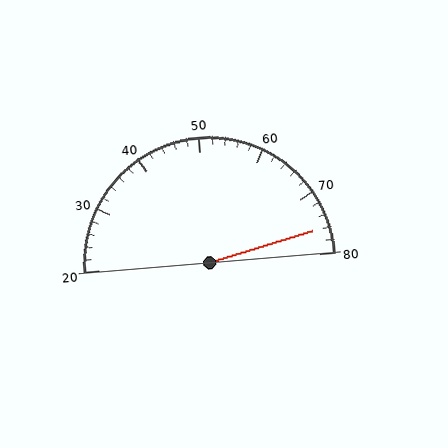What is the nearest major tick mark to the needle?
The nearest major tick mark is 80.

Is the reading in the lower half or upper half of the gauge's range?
The reading is in the upper half of the range (20 to 80).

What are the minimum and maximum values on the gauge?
The gauge ranges from 20 to 80.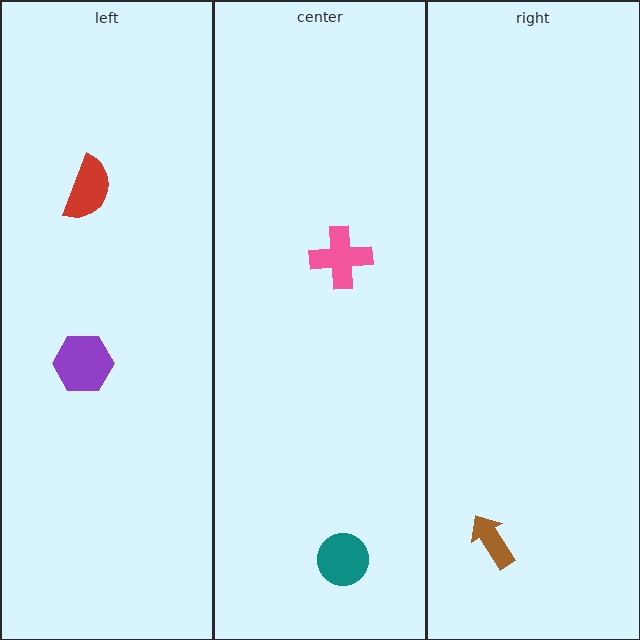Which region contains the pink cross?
The center region.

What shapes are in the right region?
The brown arrow.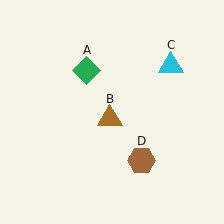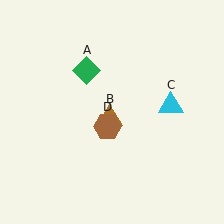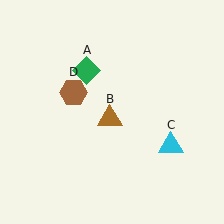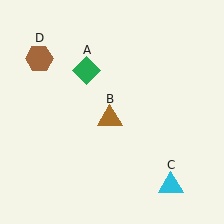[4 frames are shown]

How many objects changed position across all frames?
2 objects changed position: cyan triangle (object C), brown hexagon (object D).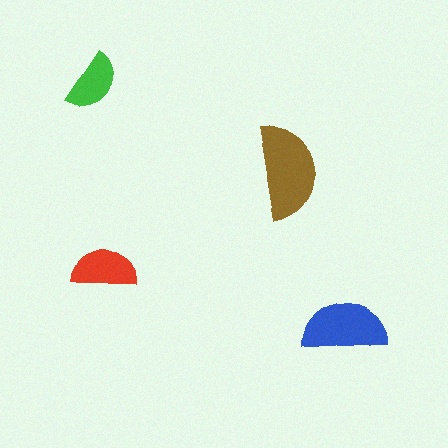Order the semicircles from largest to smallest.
the brown one, the blue one, the red one, the green one.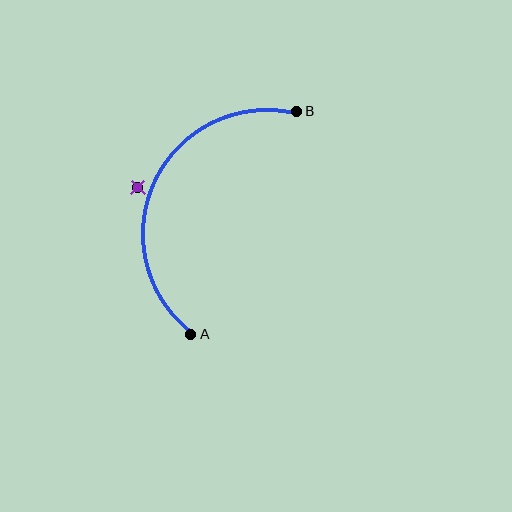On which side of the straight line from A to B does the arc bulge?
The arc bulges to the left of the straight line connecting A and B.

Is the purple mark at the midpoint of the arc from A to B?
No — the purple mark does not lie on the arc at all. It sits slightly outside the curve.